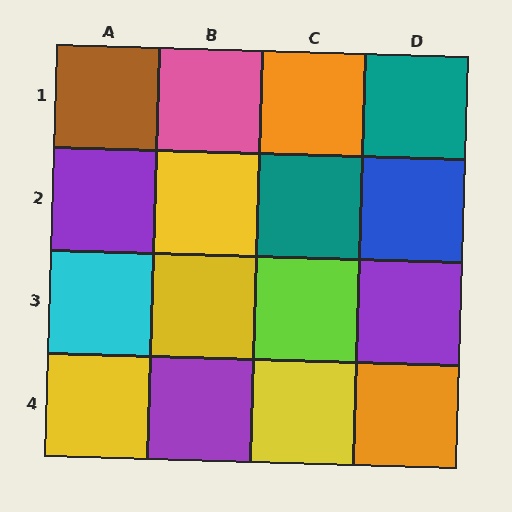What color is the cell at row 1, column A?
Brown.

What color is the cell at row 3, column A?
Cyan.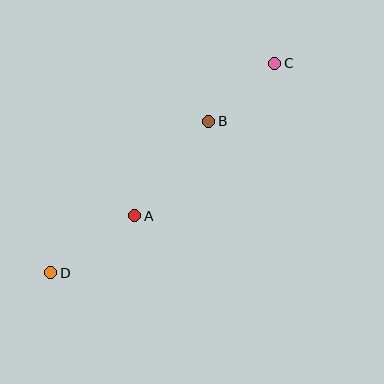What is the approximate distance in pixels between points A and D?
The distance between A and D is approximately 101 pixels.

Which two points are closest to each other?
Points B and C are closest to each other.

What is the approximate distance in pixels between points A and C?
The distance between A and C is approximately 207 pixels.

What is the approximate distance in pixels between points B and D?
The distance between B and D is approximately 219 pixels.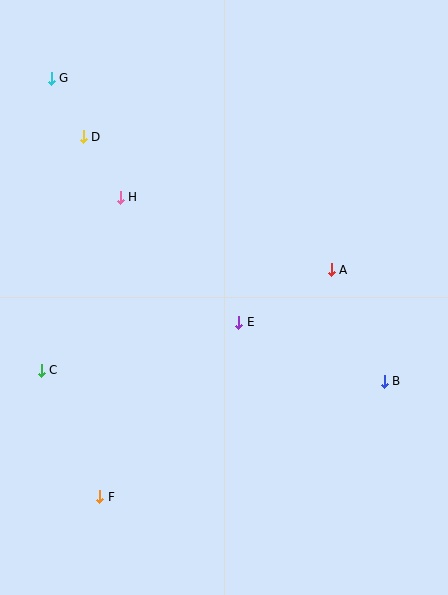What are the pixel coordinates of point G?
Point G is at (51, 78).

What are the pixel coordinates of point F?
Point F is at (100, 497).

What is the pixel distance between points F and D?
The distance between F and D is 360 pixels.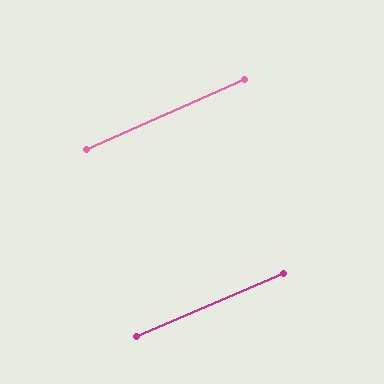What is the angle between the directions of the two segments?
Approximately 1 degree.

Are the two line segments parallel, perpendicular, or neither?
Parallel — their directions differ by only 0.7°.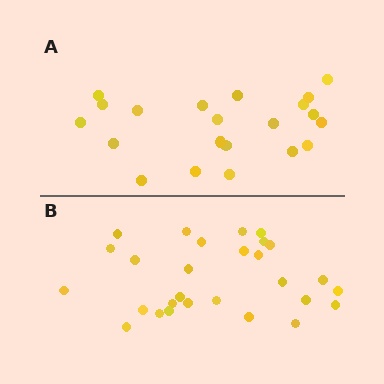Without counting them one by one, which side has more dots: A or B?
Region B (the bottom region) has more dots.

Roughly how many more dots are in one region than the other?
Region B has roughly 8 or so more dots than region A.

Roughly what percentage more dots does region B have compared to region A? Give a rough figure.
About 35% more.